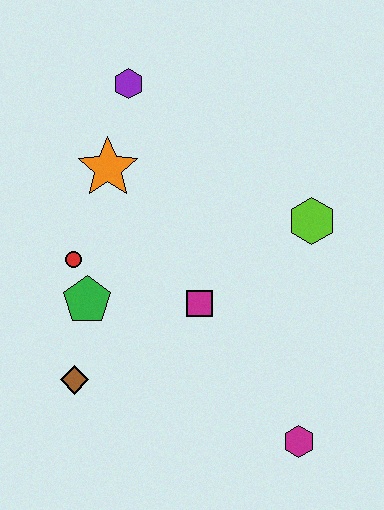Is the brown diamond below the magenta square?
Yes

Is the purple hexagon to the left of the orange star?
No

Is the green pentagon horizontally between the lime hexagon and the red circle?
Yes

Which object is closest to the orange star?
The purple hexagon is closest to the orange star.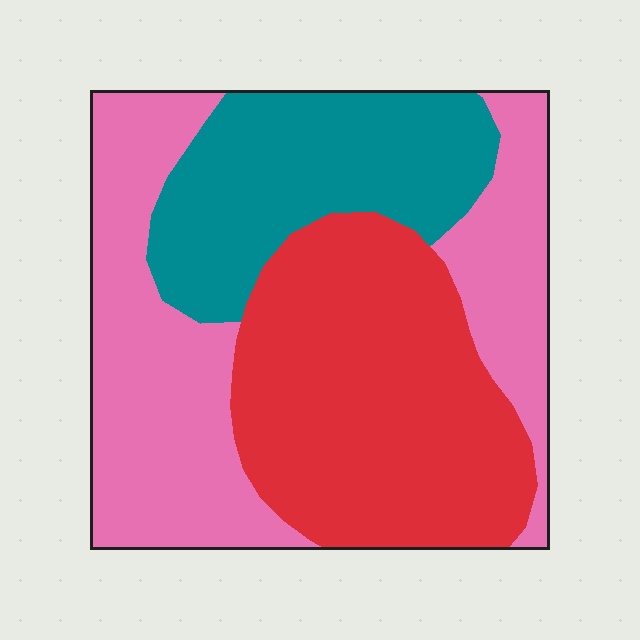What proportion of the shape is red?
Red covers 37% of the shape.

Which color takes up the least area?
Teal, at roughly 25%.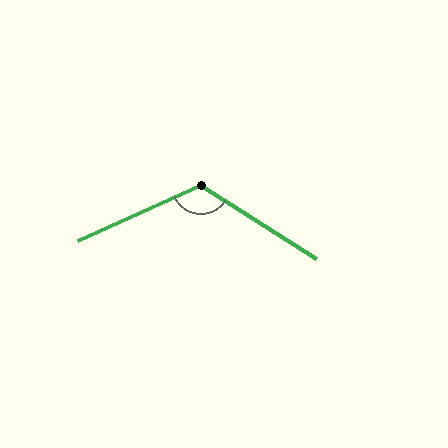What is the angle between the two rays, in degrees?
Approximately 123 degrees.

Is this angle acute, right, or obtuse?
It is obtuse.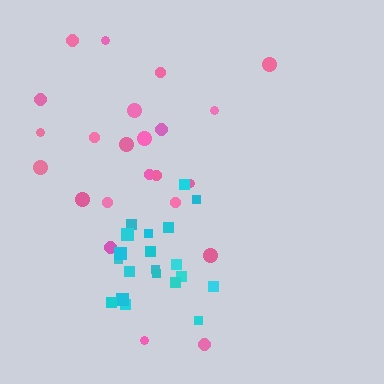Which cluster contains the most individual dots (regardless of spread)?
Pink (23).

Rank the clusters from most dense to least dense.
cyan, pink.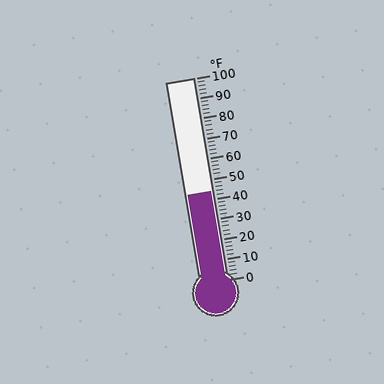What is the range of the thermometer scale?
The thermometer scale ranges from 0°F to 100°F.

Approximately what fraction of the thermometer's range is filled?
The thermometer is filled to approximately 45% of its range.